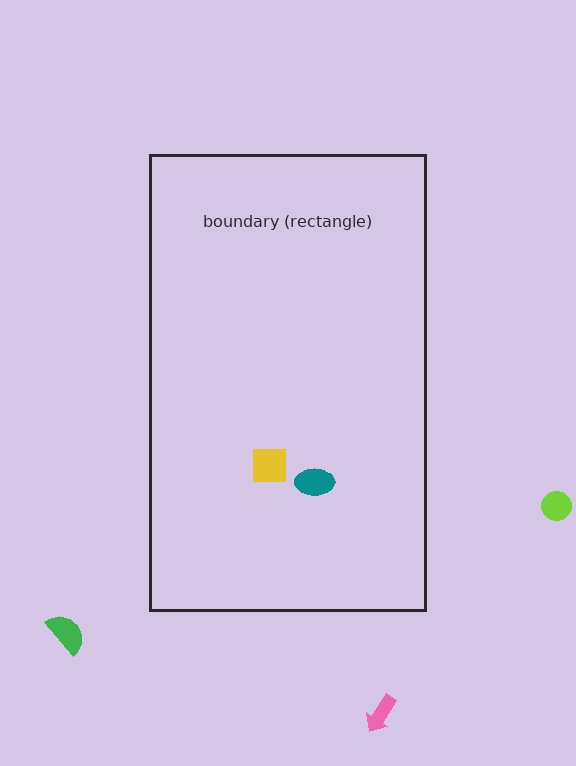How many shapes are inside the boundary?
2 inside, 3 outside.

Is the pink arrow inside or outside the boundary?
Outside.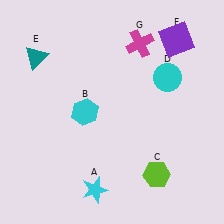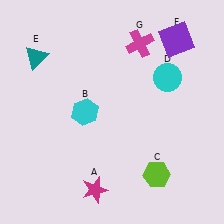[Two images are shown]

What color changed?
The star (A) changed from cyan in Image 1 to magenta in Image 2.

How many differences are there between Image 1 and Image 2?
There is 1 difference between the two images.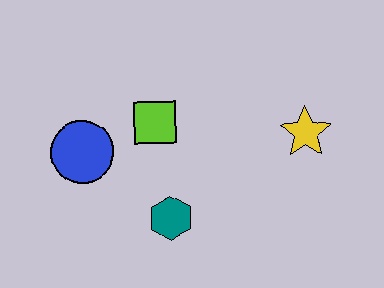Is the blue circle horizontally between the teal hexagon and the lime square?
No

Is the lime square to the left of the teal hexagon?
Yes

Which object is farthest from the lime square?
The yellow star is farthest from the lime square.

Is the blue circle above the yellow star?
No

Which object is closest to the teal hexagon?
The lime square is closest to the teal hexagon.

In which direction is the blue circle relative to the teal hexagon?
The blue circle is to the left of the teal hexagon.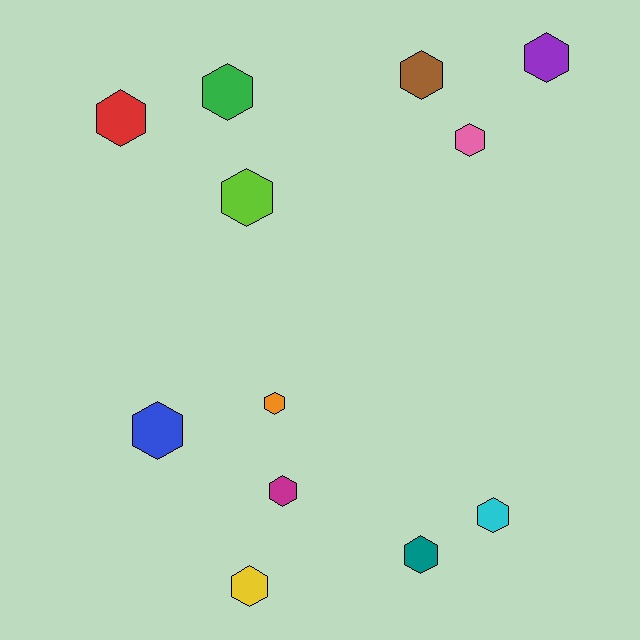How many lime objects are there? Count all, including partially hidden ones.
There is 1 lime object.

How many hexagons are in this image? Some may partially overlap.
There are 12 hexagons.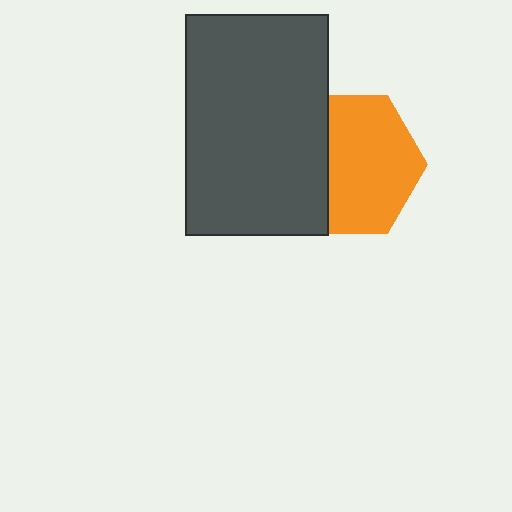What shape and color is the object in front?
The object in front is a dark gray rectangle.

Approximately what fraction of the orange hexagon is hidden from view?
Roughly 35% of the orange hexagon is hidden behind the dark gray rectangle.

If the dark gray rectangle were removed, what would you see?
You would see the complete orange hexagon.